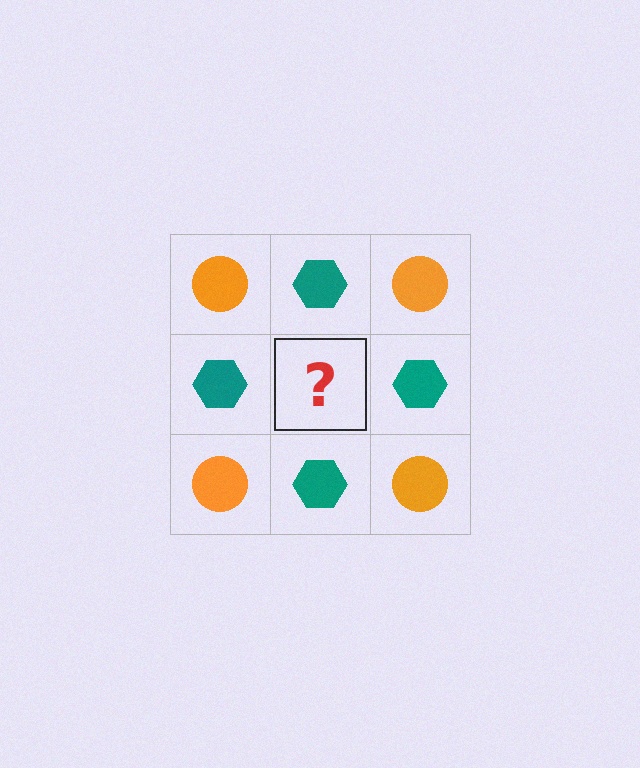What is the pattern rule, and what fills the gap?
The rule is that it alternates orange circle and teal hexagon in a checkerboard pattern. The gap should be filled with an orange circle.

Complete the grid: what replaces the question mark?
The question mark should be replaced with an orange circle.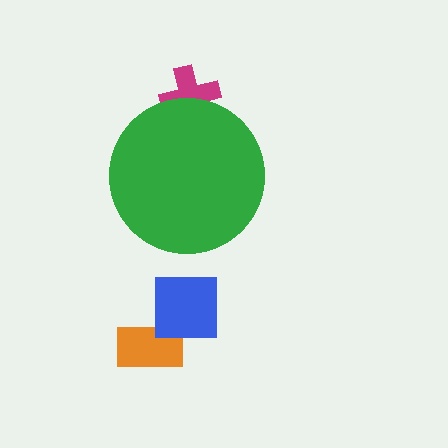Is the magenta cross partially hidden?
Yes, the magenta cross is partially hidden behind the green circle.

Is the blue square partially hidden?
No, the blue square is fully visible.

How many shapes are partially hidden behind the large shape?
1 shape is partially hidden.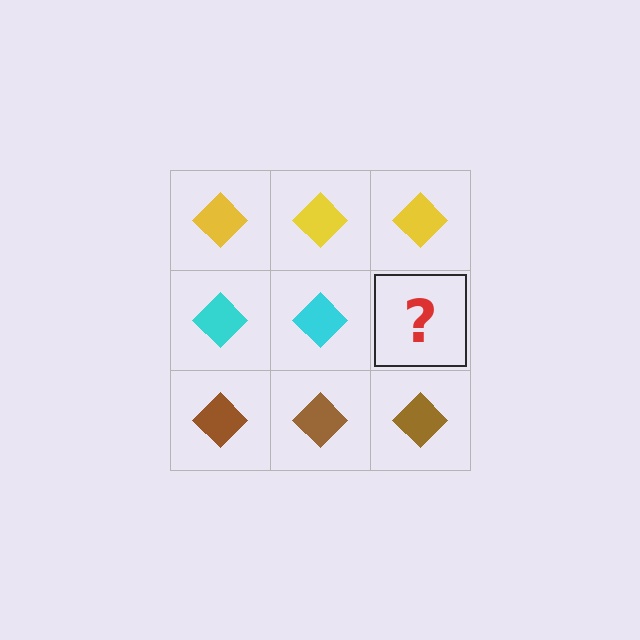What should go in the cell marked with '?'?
The missing cell should contain a cyan diamond.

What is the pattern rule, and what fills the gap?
The rule is that each row has a consistent color. The gap should be filled with a cyan diamond.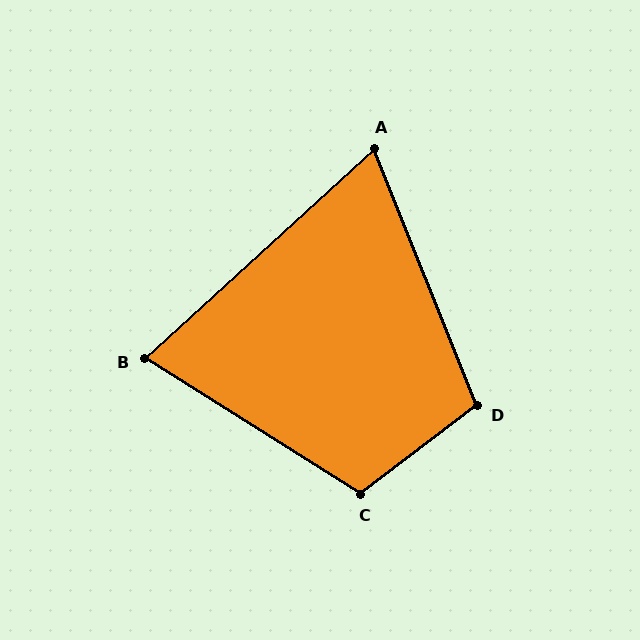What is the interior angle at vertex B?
Approximately 75 degrees (acute).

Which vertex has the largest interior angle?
C, at approximately 110 degrees.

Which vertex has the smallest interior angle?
A, at approximately 70 degrees.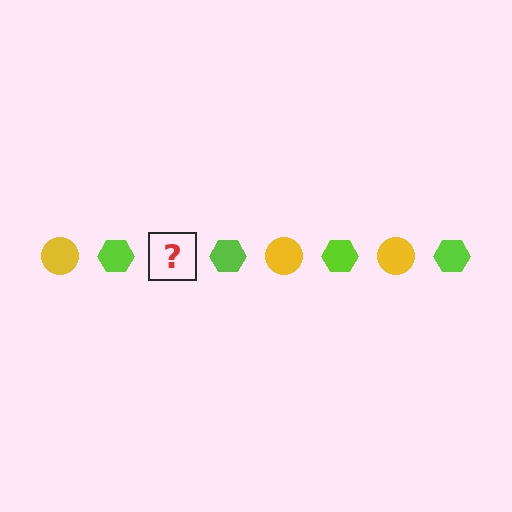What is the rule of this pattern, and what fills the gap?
The rule is that the pattern alternates between yellow circle and lime hexagon. The gap should be filled with a yellow circle.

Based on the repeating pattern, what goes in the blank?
The blank should be a yellow circle.